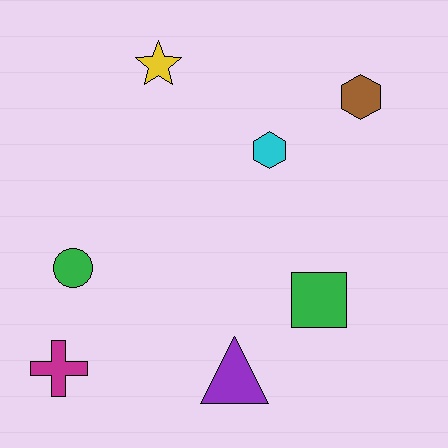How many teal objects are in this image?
There are no teal objects.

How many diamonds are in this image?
There are no diamonds.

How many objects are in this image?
There are 7 objects.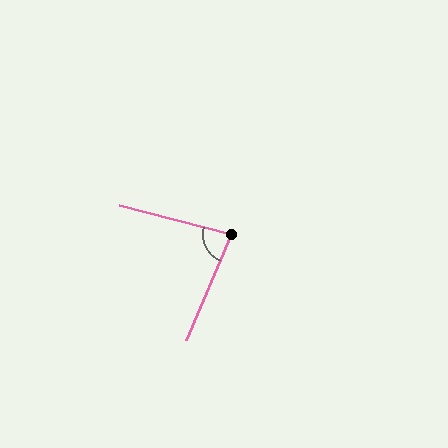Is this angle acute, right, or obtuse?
It is acute.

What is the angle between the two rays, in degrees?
Approximately 81 degrees.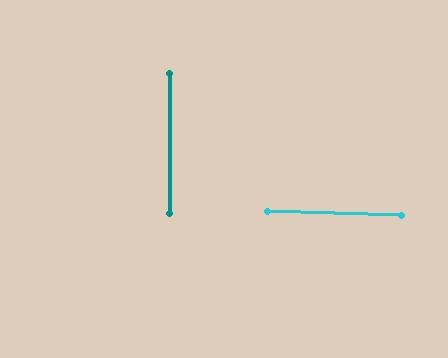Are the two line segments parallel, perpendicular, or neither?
Perpendicular — they meet at approximately 88°.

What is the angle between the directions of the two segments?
Approximately 88 degrees.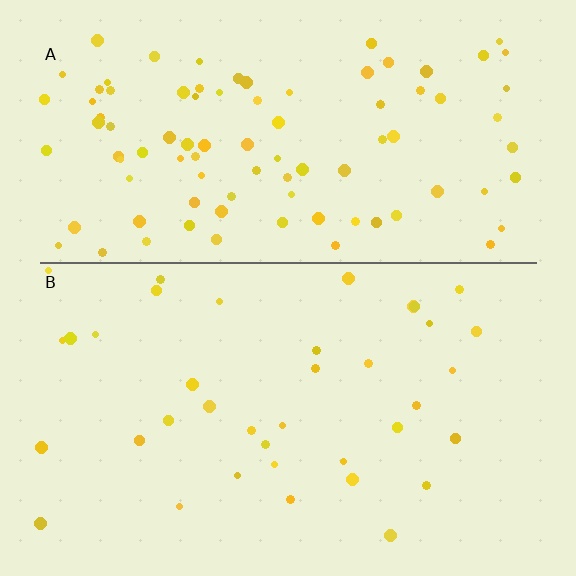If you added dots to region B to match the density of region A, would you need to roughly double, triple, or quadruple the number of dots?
Approximately triple.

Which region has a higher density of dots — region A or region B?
A (the top).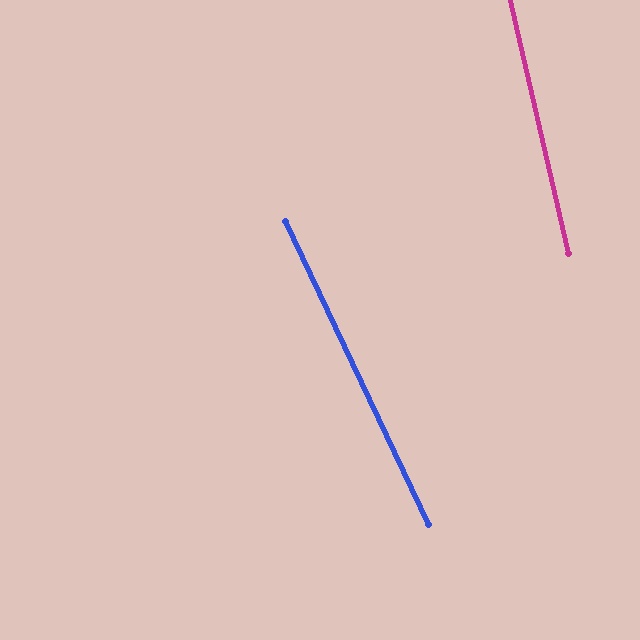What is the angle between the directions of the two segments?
Approximately 12 degrees.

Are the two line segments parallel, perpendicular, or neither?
Neither parallel nor perpendicular — they differ by about 12°.